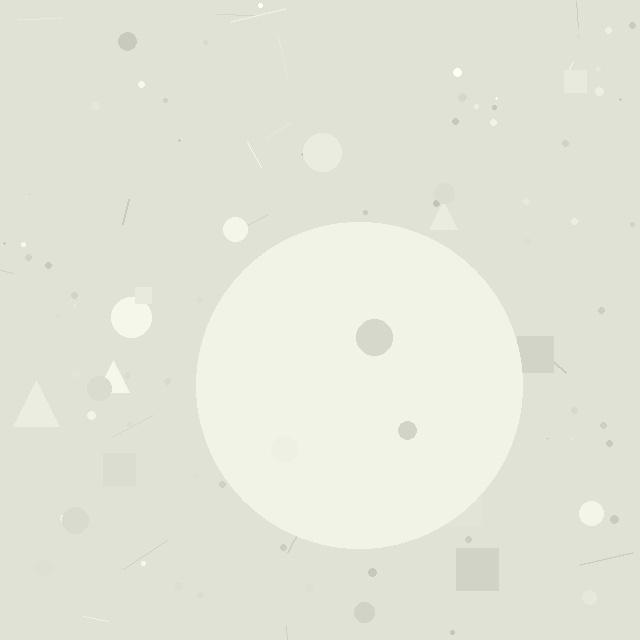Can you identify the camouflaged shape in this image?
The camouflaged shape is a circle.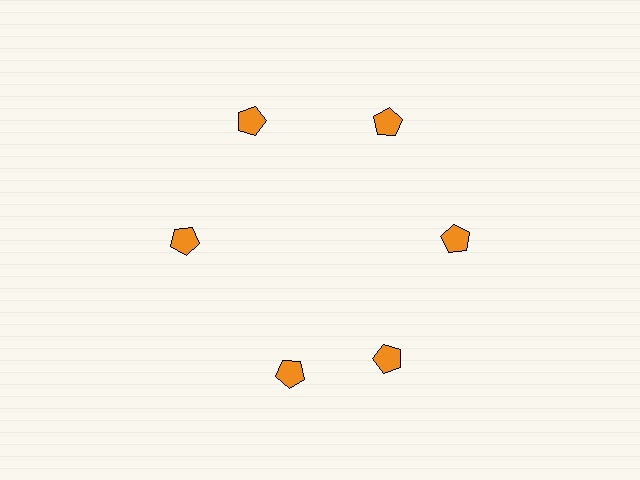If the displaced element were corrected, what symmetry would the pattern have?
It would have 6-fold rotational symmetry — the pattern would map onto itself every 60 degrees.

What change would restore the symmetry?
The symmetry would be restored by rotating it back into even spacing with its neighbors so that all 6 pentagons sit at equal angles and equal distance from the center.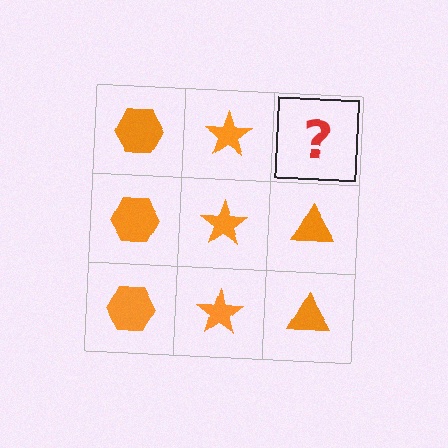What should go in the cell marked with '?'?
The missing cell should contain an orange triangle.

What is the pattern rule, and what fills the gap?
The rule is that each column has a consistent shape. The gap should be filled with an orange triangle.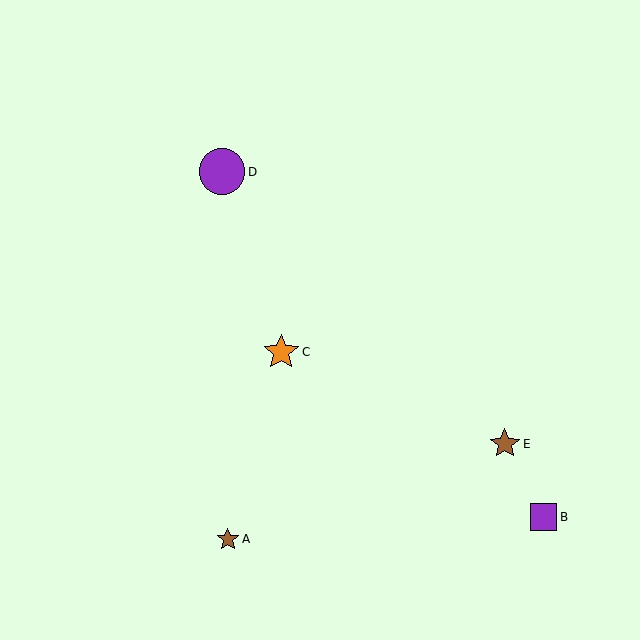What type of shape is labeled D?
Shape D is a purple circle.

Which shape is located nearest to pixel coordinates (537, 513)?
The purple square (labeled B) at (543, 517) is nearest to that location.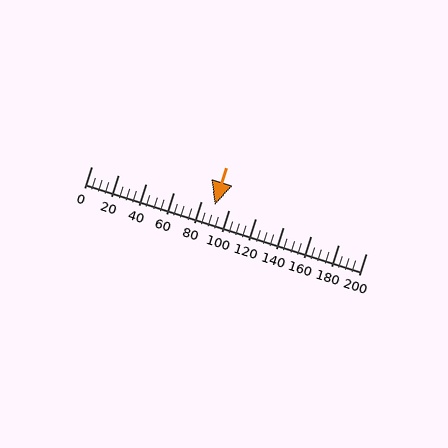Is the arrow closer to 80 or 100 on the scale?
The arrow is closer to 100.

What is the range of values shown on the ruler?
The ruler shows values from 0 to 200.